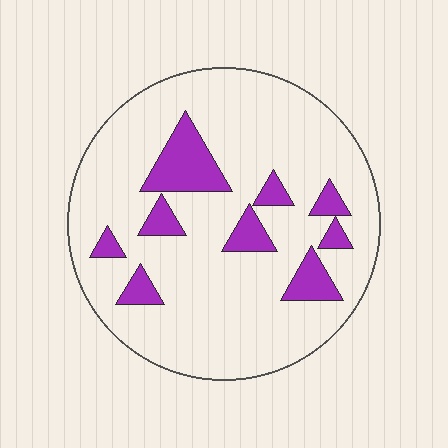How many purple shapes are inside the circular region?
9.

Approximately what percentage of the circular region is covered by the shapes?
Approximately 15%.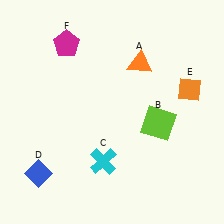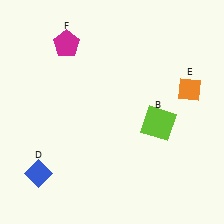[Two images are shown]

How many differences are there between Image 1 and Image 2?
There are 2 differences between the two images.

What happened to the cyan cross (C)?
The cyan cross (C) was removed in Image 2. It was in the bottom-left area of Image 1.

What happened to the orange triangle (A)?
The orange triangle (A) was removed in Image 2. It was in the top-right area of Image 1.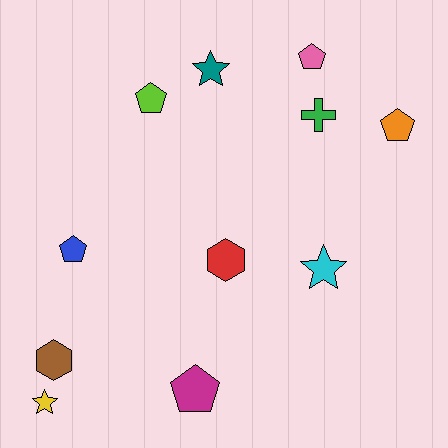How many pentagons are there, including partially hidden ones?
There are 5 pentagons.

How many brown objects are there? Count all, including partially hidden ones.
There is 1 brown object.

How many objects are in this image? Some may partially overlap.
There are 11 objects.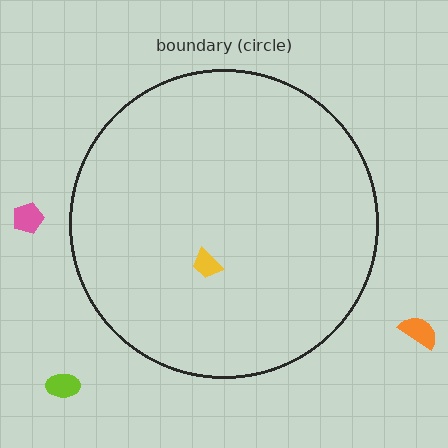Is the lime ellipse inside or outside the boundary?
Outside.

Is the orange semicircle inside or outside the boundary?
Outside.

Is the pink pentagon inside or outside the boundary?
Outside.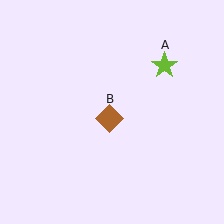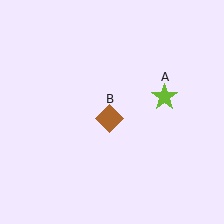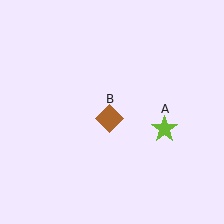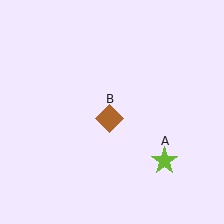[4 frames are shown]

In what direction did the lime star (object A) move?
The lime star (object A) moved down.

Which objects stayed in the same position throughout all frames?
Brown diamond (object B) remained stationary.